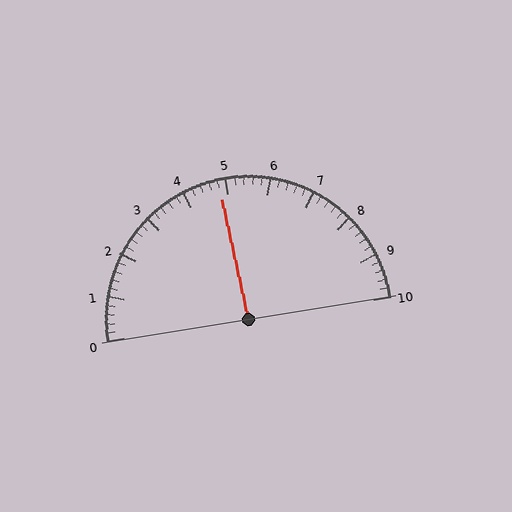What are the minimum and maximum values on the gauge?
The gauge ranges from 0 to 10.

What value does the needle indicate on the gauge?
The needle indicates approximately 4.8.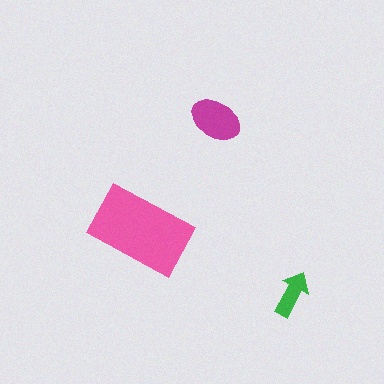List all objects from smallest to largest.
The green arrow, the magenta ellipse, the pink rectangle.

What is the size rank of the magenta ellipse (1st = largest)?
2nd.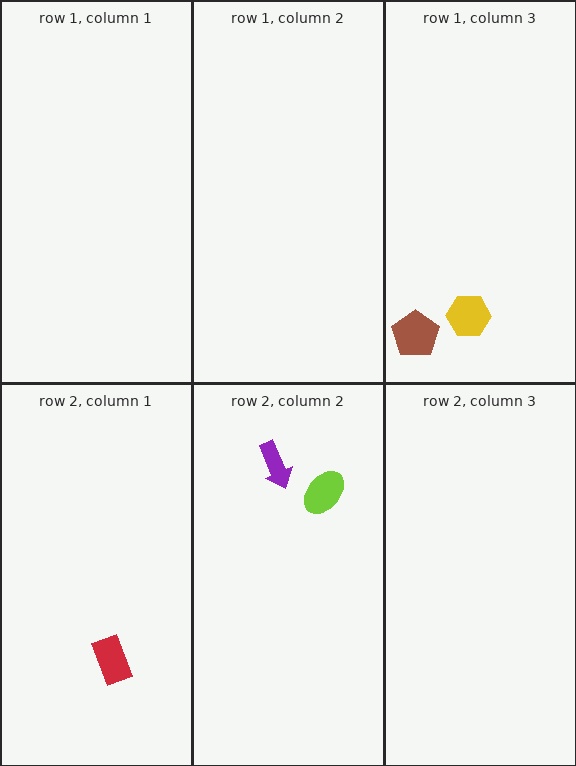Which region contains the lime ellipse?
The row 2, column 2 region.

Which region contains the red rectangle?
The row 2, column 1 region.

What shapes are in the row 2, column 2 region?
The lime ellipse, the purple arrow.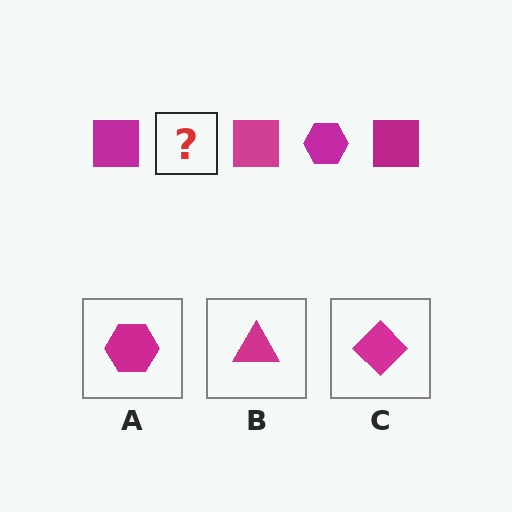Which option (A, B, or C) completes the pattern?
A.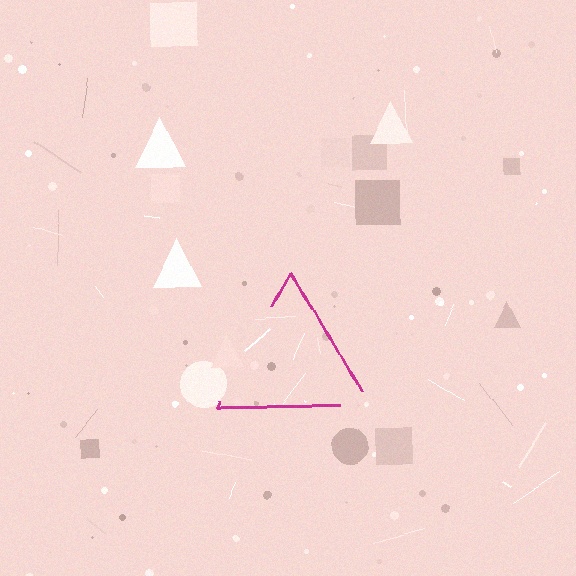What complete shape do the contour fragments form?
The contour fragments form a triangle.